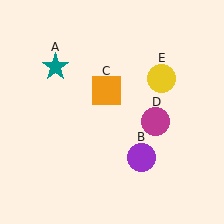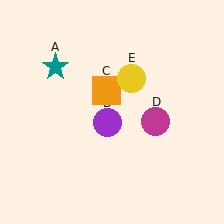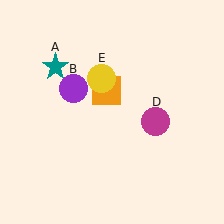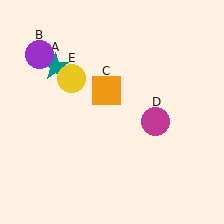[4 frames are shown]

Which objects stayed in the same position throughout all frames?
Teal star (object A) and orange square (object C) and magenta circle (object D) remained stationary.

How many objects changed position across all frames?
2 objects changed position: purple circle (object B), yellow circle (object E).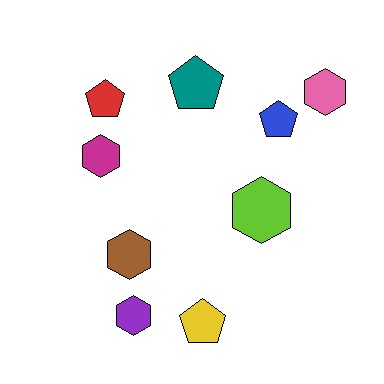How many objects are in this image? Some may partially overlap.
There are 9 objects.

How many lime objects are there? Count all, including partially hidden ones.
There is 1 lime object.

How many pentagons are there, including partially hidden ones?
There are 4 pentagons.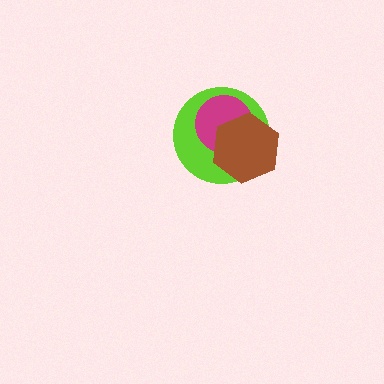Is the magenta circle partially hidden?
Yes, it is partially covered by another shape.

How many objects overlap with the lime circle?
2 objects overlap with the lime circle.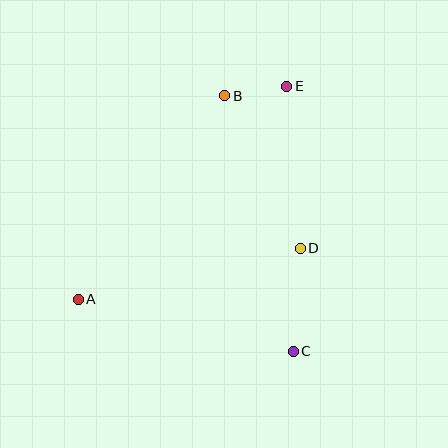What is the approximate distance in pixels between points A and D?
The distance between A and D is approximately 228 pixels.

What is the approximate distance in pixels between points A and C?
The distance between A and C is approximately 222 pixels.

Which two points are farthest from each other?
Points A and E are farthest from each other.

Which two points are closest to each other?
Points B and E are closest to each other.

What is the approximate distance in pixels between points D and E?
The distance between D and E is approximately 163 pixels.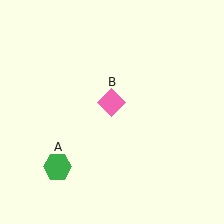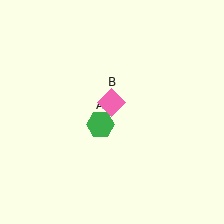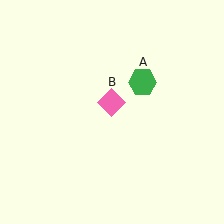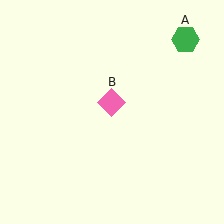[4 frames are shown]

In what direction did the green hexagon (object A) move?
The green hexagon (object A) moved up and to the right.